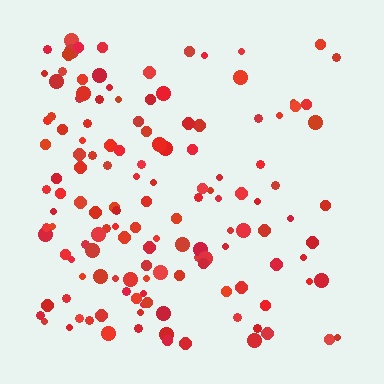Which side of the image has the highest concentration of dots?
The left.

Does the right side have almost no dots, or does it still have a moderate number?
Still a moderate number, just noticeably fewer than the left.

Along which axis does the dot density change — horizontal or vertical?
Horizontal.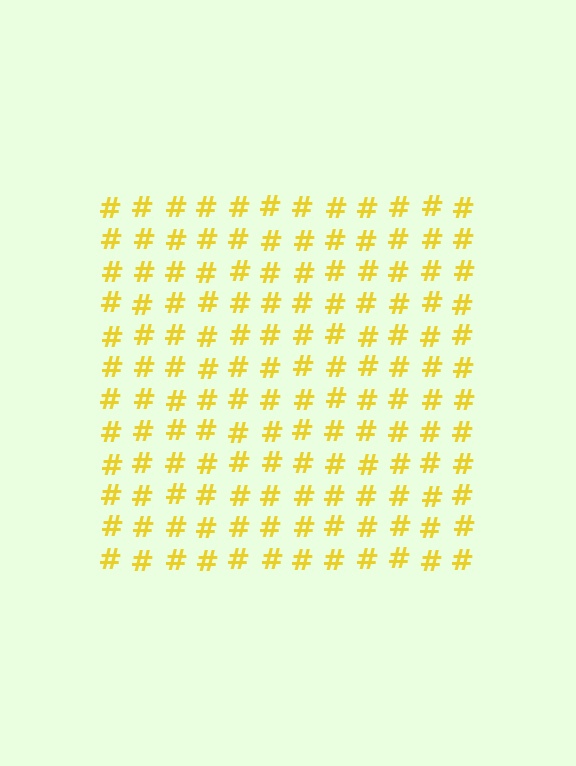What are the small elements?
The small elements are hash symbols.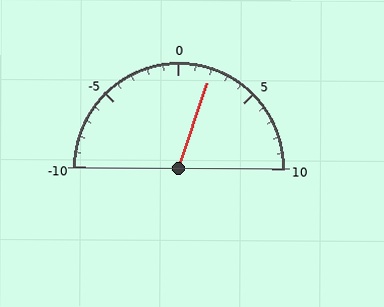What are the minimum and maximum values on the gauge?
The gauge ranges from -10 to 10.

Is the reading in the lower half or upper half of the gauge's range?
The reading is in the upper half of the range (-10 to 10).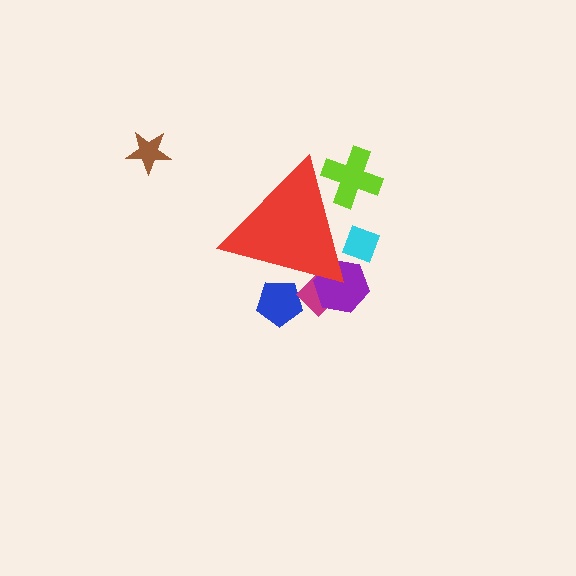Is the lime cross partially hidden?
Yes, the lime cross is partially hidden behind the red triangle.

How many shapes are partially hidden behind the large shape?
5 shapes are partially hidden.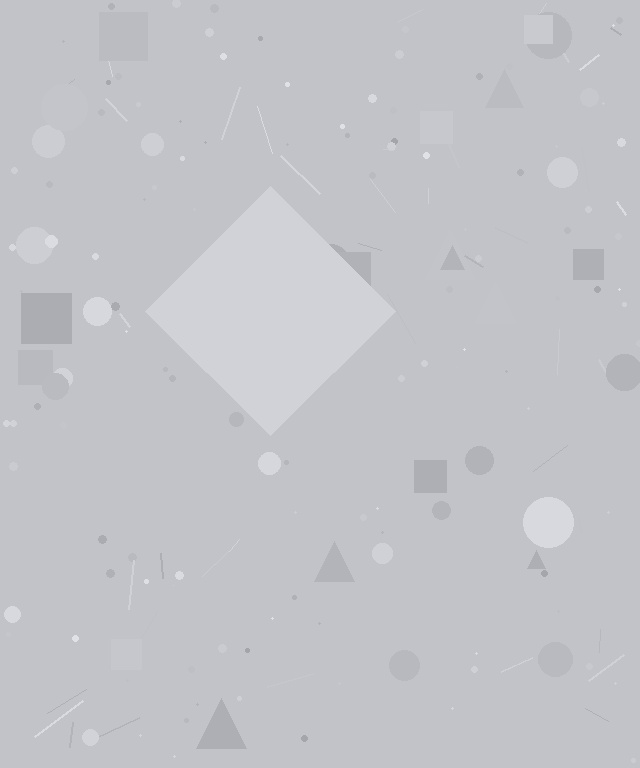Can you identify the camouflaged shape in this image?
The camouflaged shape is a diamond.